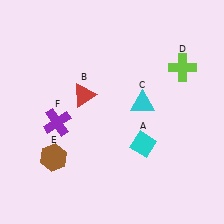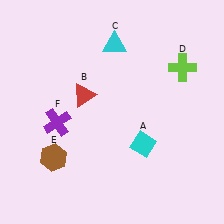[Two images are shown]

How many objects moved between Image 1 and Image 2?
1 object moved between the two images.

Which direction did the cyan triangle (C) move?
The cyan triangle (C) moved up.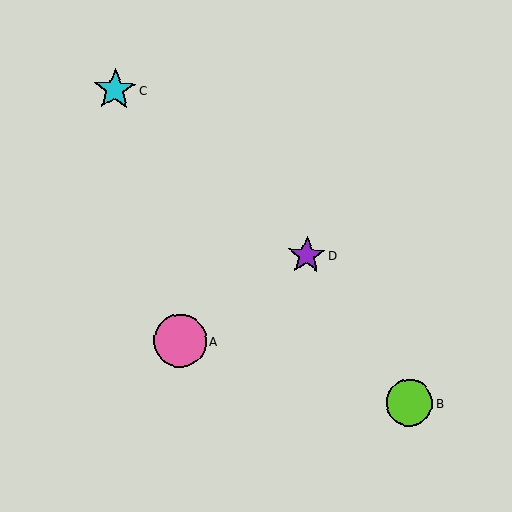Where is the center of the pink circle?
The center of the pink circle is at (180, 341).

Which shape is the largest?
The pink circle (labeled A) is the largest.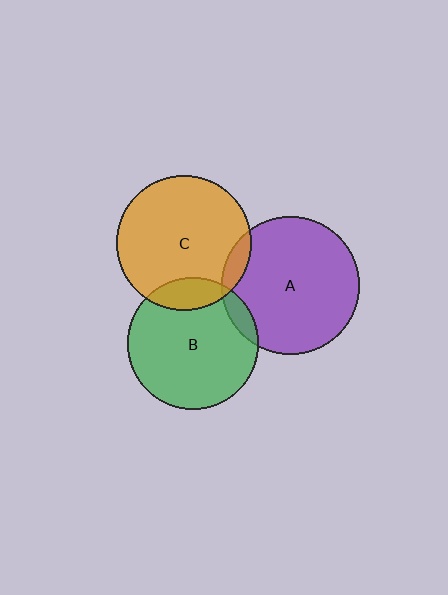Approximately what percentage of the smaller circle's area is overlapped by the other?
Approximately 15%.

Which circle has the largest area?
Circle A (purple).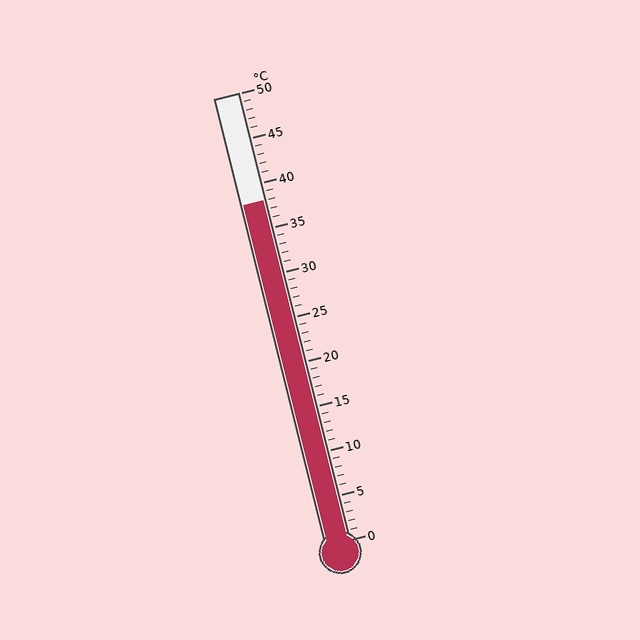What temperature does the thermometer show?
The thermometer shows approximately 38°C.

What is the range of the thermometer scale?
The thermometer scale ranges from 0°C to 50°C.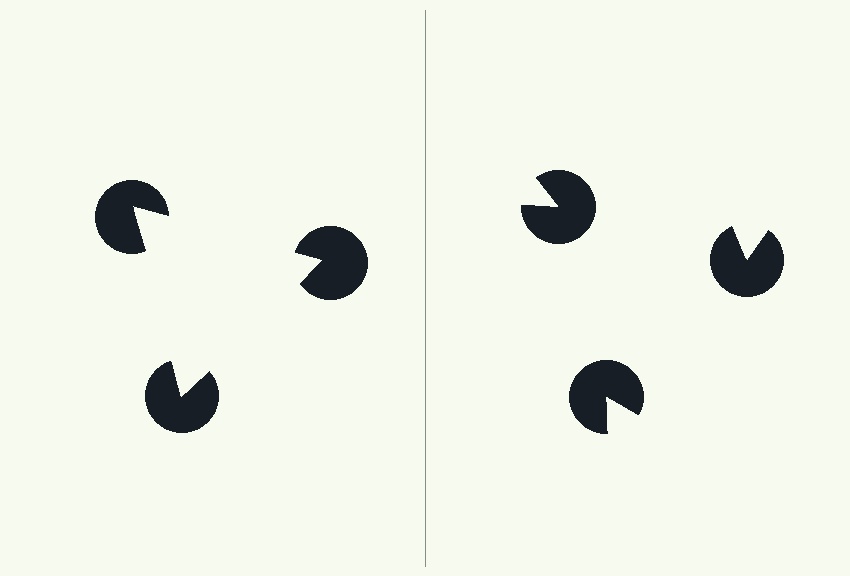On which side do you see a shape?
An illusory triangle appears on the left side. On the right side the wedge cuts are rotated, so no coherent shape forms.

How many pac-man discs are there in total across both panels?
6 — 3 on each side.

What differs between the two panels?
The pac-man discs are positioned identically on both sides; only the wedge orientations differ. On the left they align to a triangle; on the right they are misaligned.